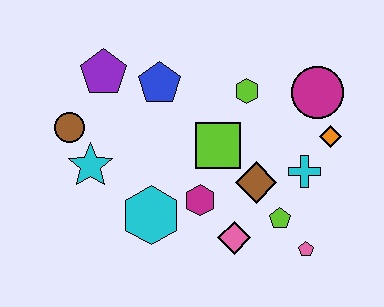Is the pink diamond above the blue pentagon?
No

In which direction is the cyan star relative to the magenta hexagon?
The cyan star is to the left of the magenta hexagon.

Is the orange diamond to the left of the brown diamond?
No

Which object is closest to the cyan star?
The brown circle is closest to the cyan star.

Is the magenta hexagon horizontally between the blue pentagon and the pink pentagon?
Yes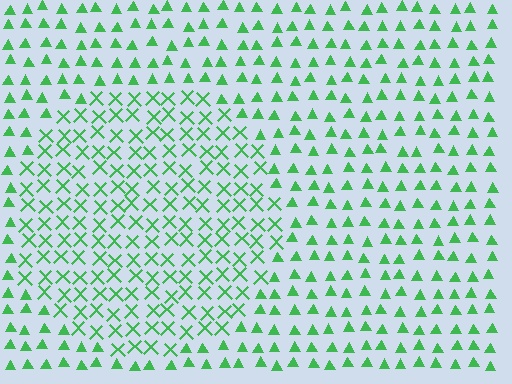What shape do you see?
I see a circle.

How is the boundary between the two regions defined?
The boundary is defined by a change in element shape: X marks inside vs. triangles outside. All elements share the same color and spacing.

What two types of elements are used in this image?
The image uses X marks inside the circle region and triangles outside it.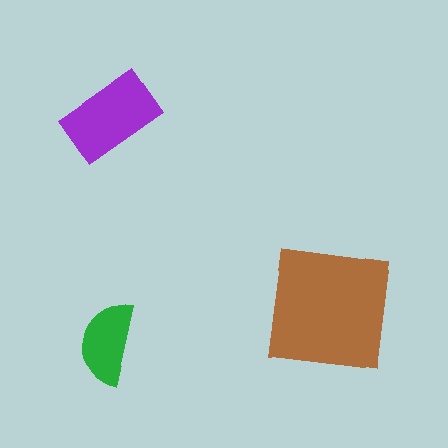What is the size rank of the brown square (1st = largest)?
1st.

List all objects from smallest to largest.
The green semicircle, the purple rectangle, the brown square.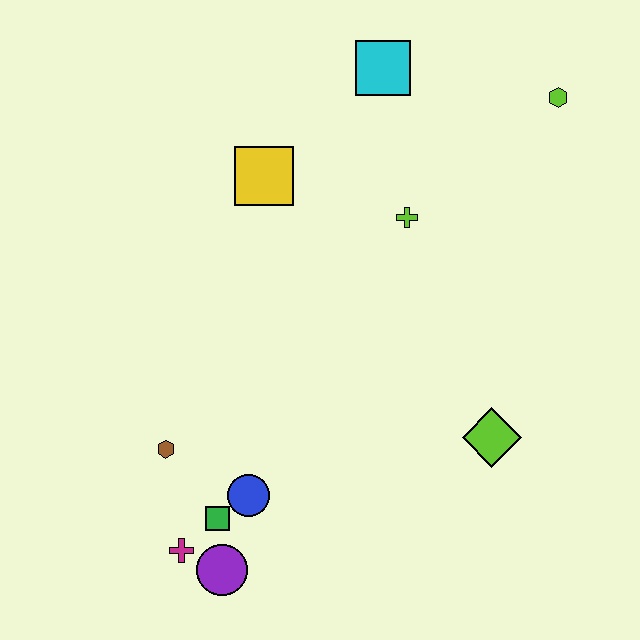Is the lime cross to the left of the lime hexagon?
Yes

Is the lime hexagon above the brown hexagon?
Yes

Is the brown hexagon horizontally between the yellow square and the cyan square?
No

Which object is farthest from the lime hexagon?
The magenta cross is farthest from the lime hexagon.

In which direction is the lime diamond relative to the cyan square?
The lime diamond is below the cyan square.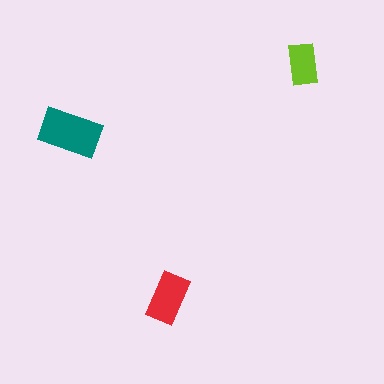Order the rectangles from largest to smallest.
the teal one, the red one, the lime one.